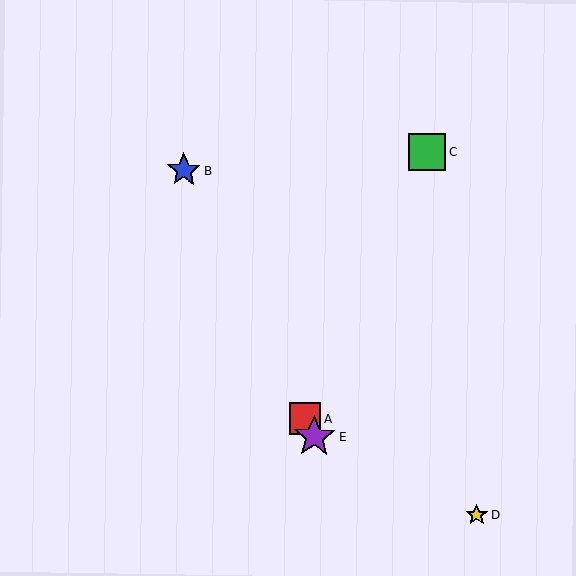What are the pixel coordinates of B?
Object B is at (184, 170).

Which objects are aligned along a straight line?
Objects A, B, E are aligned along a straight line.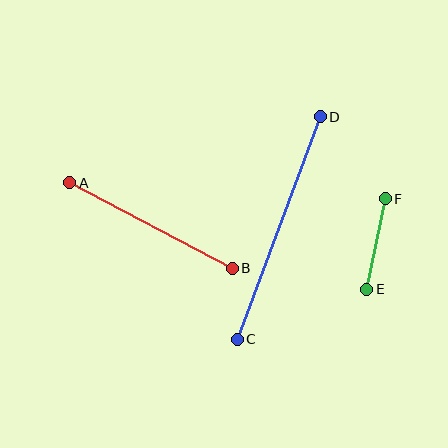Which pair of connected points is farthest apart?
Points C and D are farthest apart.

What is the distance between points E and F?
The distance is approximately 93 pixels.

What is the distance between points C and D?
The distance is approximately 238 pixels.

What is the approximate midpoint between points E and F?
The midpoint is at approximately (376, 244) pixels.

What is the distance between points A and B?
The distance is approximately 184 pixels.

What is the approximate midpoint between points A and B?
The midpoint is at approximately (151, 225) pixels.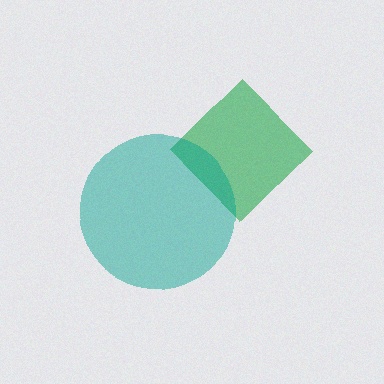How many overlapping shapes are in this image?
There are 2 overlapping shapes in the image.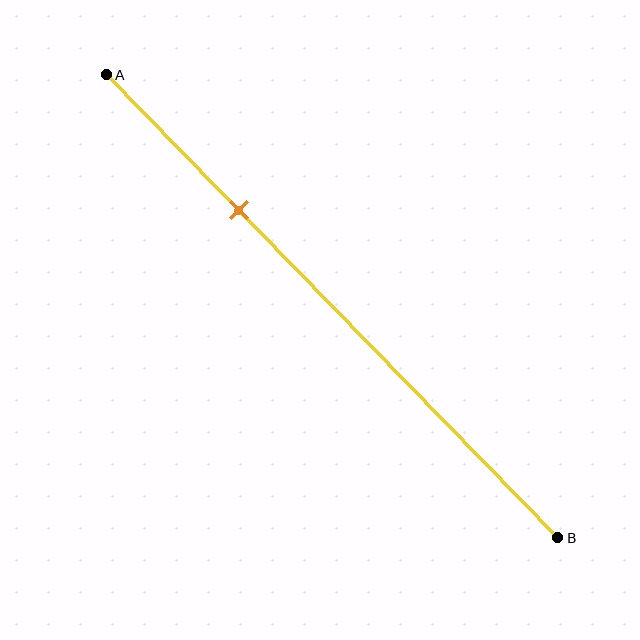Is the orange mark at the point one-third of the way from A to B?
No, the mark is at about 30% from A, not at the 33% one-third point.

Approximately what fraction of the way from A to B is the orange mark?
The orange mark is approximately 30% of the way from A to B.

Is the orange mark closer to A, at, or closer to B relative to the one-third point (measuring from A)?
The orange mark is closer to point A than the one-third point of segment AB.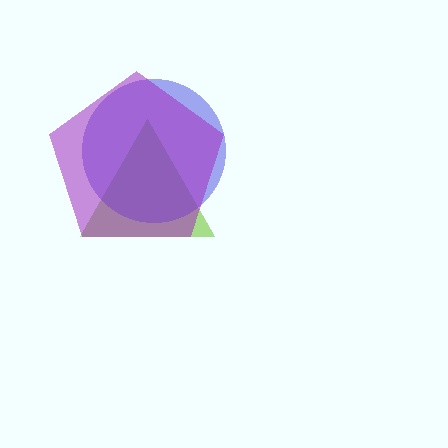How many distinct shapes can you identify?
There are 3 distinct shapes: a lime triangle, a blue circle, a purple pentagon.